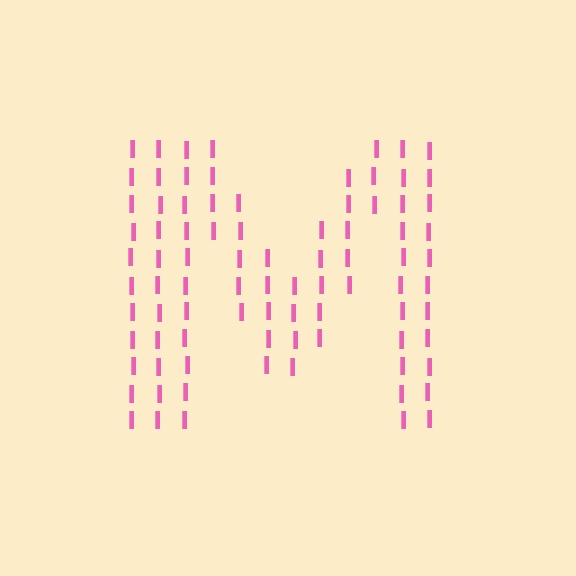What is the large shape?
The large shape is the letter M.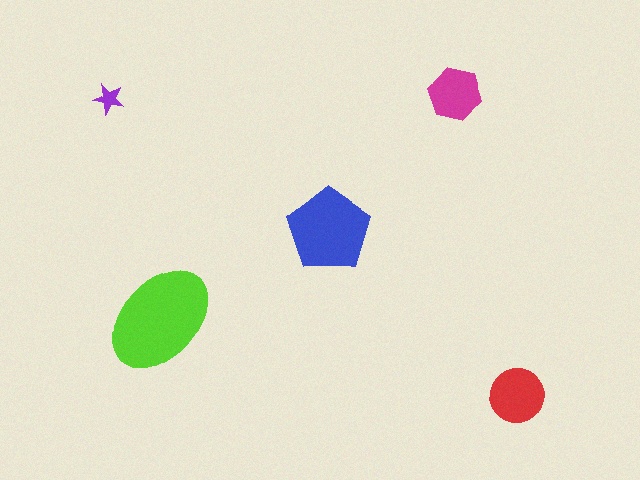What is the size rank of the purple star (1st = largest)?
5th.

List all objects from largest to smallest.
The lime ellipse, the blue pentagon, the red circle, the magenta hexagon, the purple star.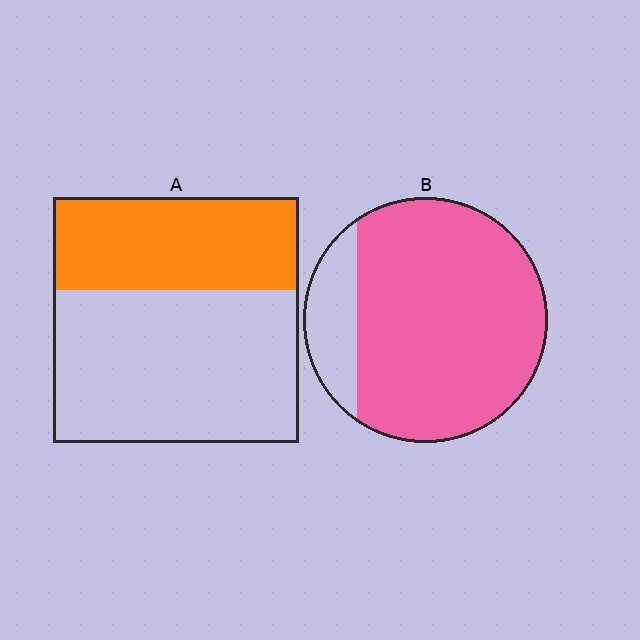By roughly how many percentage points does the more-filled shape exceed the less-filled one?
By roughly 45 percentage points (B over A).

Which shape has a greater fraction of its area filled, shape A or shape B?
Shape B.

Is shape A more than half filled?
No.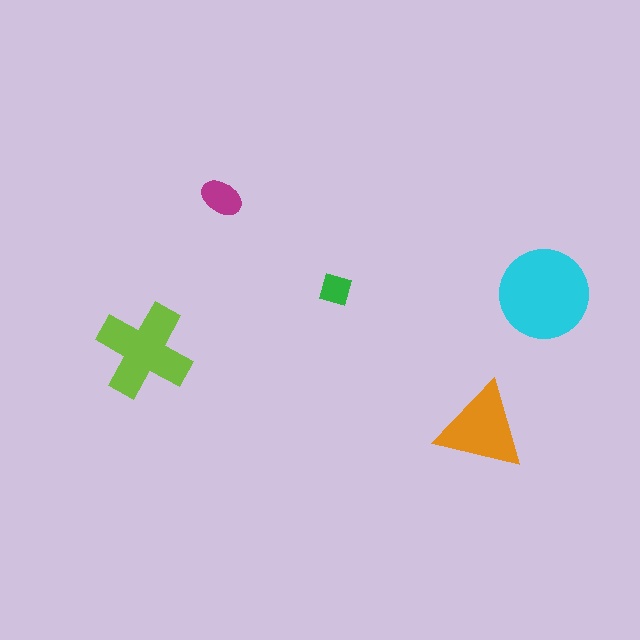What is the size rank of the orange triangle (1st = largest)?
3rd.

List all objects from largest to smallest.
The cyan circle, the lime cross, the orange triangle, the magenta ellipse, the green square.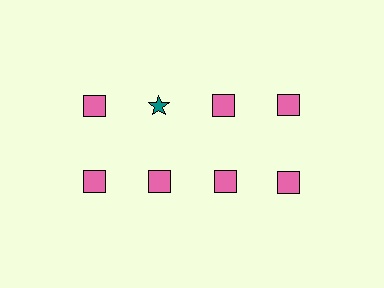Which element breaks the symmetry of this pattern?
The teal star in the top row, second from left column breaks the symmetry. All other shapes are pink squares.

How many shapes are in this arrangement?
There are 8 shapes arranged in a grid pattern.